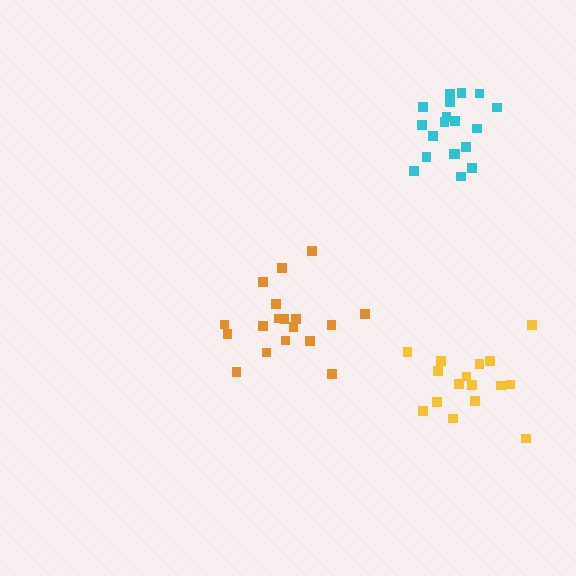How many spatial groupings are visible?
There are 3 spatial groupings.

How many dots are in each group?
Group 1: 18 dots, Group 2: 19 dots, Group 3: 16 dots (53 total).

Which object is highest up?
The cyan cluster is topmost.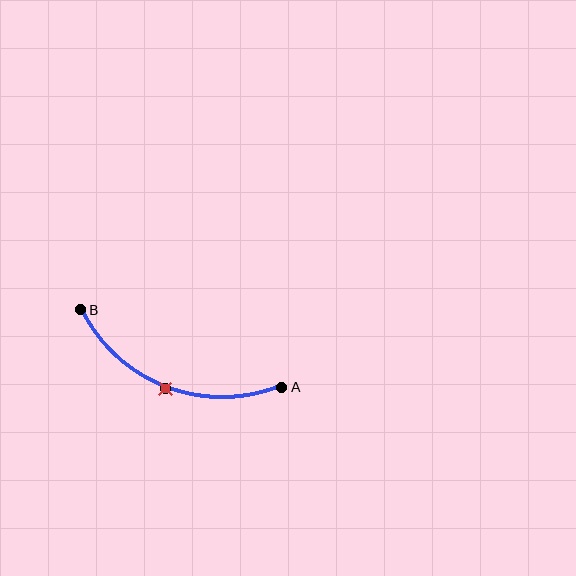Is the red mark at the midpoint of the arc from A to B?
Yes. The red mark lies on the arc at equal arc-length from both A and B — it is the arc midpoint.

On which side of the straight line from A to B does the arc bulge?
The arc bulges below the straight line connecting A and B.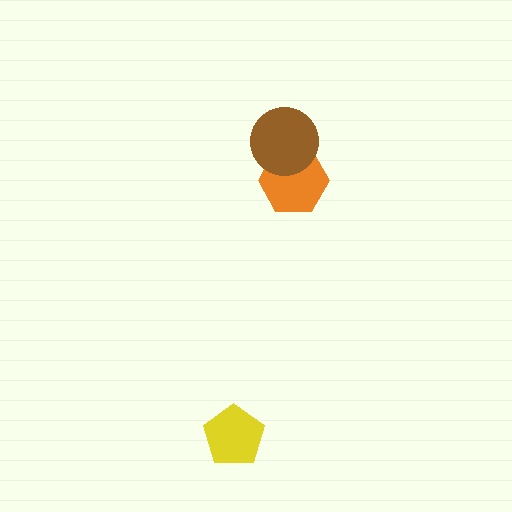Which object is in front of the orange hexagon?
The brown circle is in front of the orange hexagon.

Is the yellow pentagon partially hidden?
No, no other shape covers it.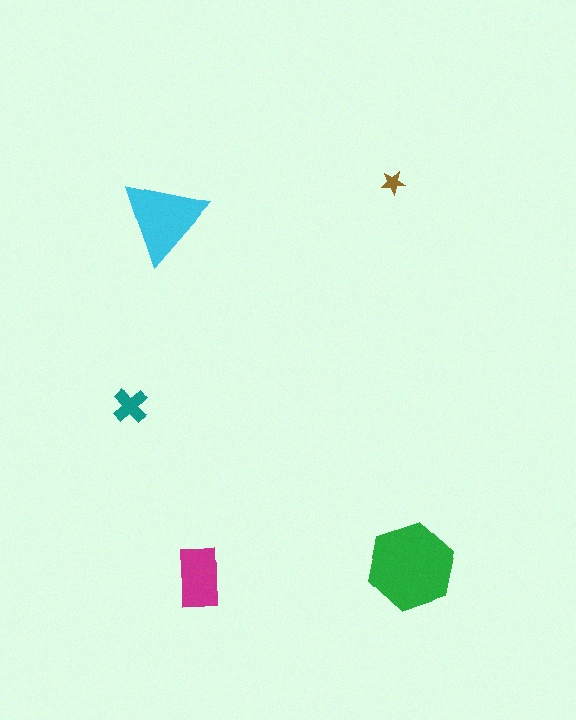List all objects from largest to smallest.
The green hexagon, the cyan triangle, the magenta rectangle, the teal cross, the brown star.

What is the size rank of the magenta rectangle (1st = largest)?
3rd.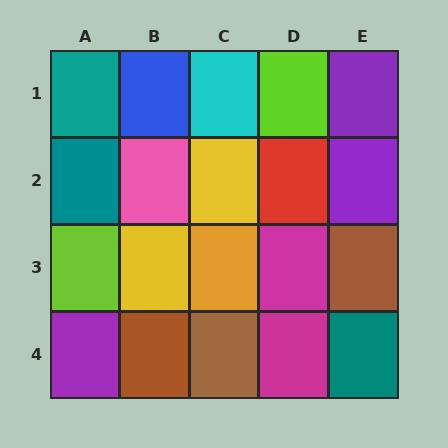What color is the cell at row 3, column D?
Magenta.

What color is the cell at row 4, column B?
Brown.